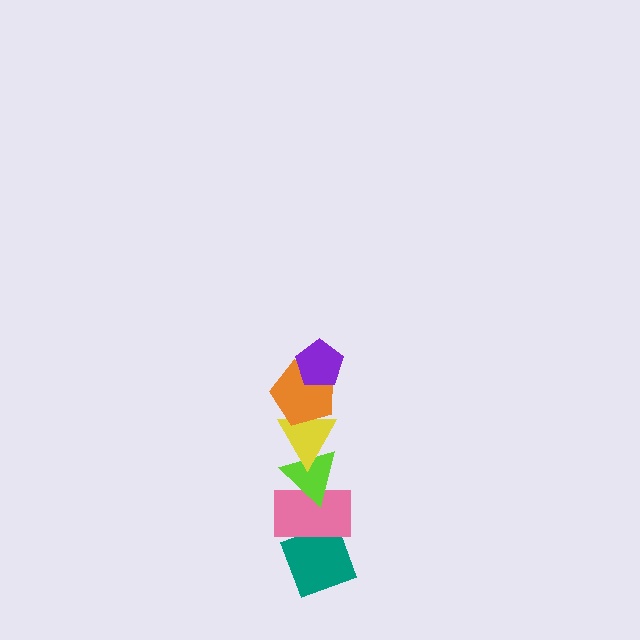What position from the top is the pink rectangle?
The pink rectangle is 5th from the top.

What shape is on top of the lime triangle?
The yellow triangle is on top of the lime triangle.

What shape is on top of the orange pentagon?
The purple pentagon is on top of the orange pentagon.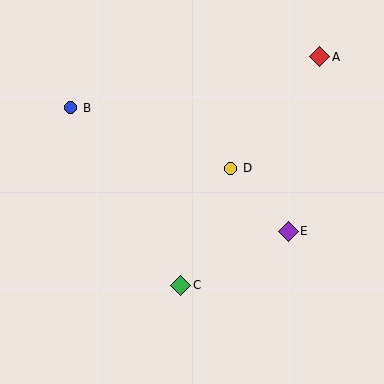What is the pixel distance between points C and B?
The distance between C and B is 209 pixels.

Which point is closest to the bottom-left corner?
Point C is closest to the bottom-left corner.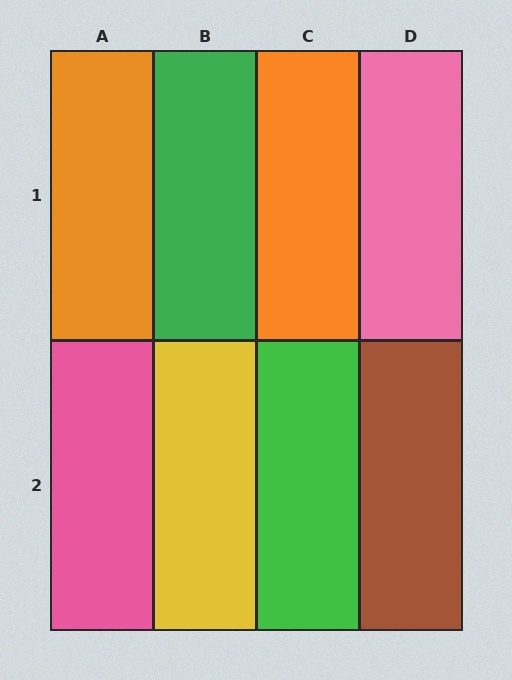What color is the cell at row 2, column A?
Pink.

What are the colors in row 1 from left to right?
Orange, green, orange, pink.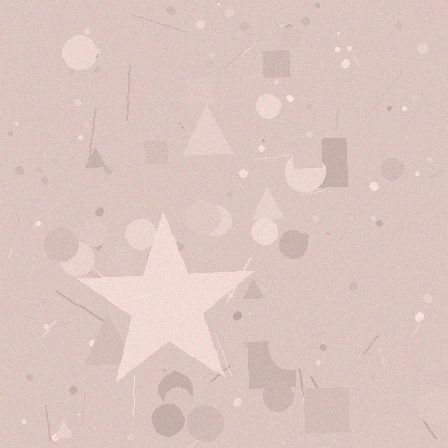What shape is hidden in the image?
A star is hidden in the image.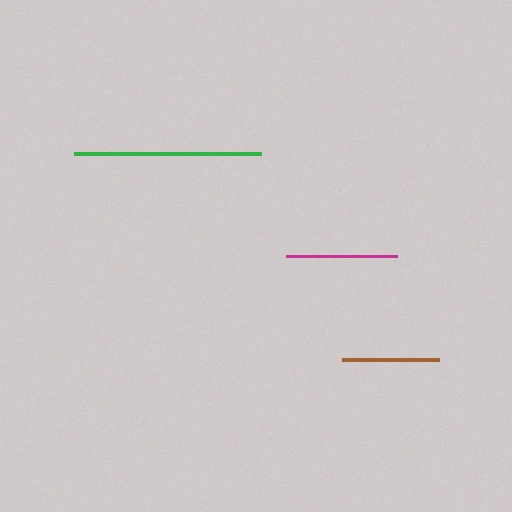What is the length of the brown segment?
The brown segment is approximately 97 pixels long.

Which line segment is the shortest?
The brown line is the shortest at approximately 97 pixels.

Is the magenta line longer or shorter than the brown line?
The magenta line is longer than the brown line.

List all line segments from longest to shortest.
From longest to shortest: green, magenta, brown.